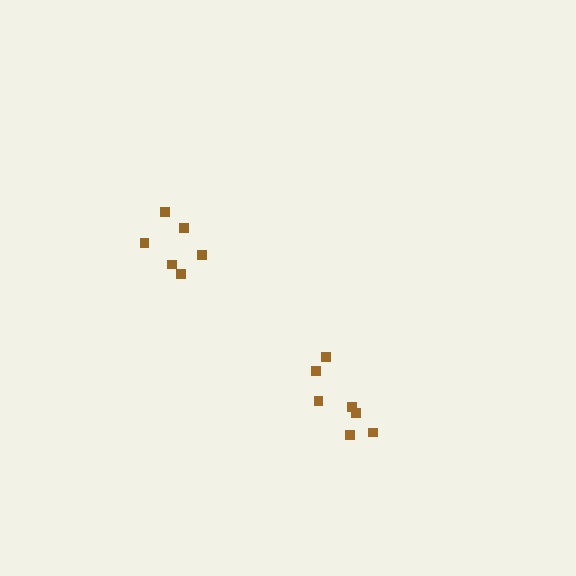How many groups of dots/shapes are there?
There are 2 groups.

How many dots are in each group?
Group 1: 7 dots, Group 2: 6 dots (13 total).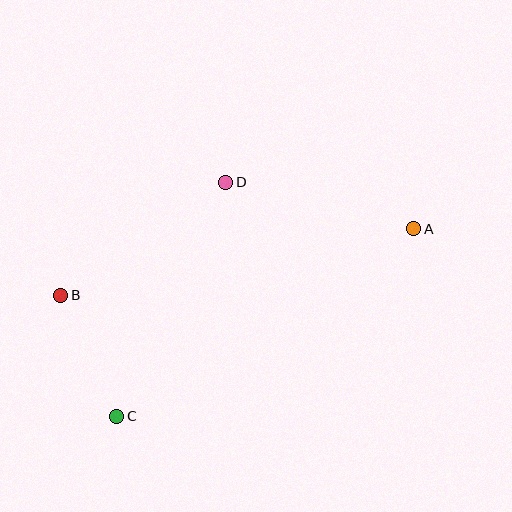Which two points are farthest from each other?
Points A and B are farthest from each other.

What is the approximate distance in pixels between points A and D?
The distance between A and D is approximately 194 pixels.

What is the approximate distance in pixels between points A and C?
The distance between A and C is approximately 351 pixels.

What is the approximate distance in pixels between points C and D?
The distance between C and D is approximately 258 pixels.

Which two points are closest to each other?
Points B and C are closest to each other.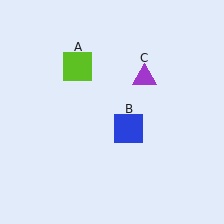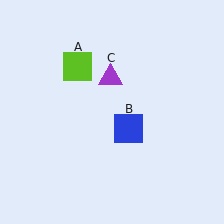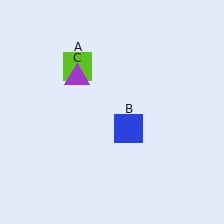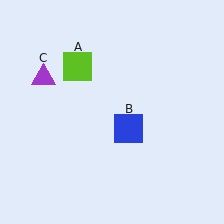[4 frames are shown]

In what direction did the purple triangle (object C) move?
The purple triangle (object C) moved left.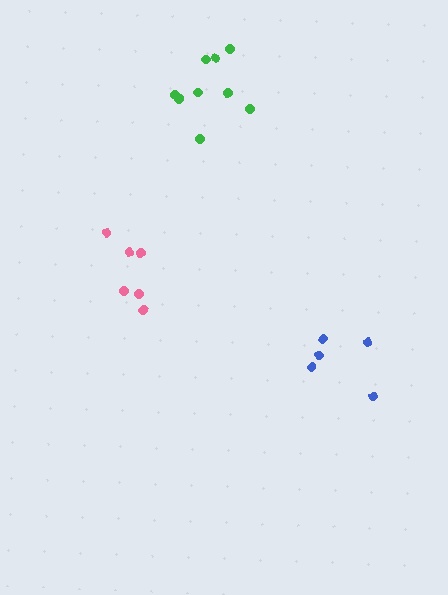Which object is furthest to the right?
The blue cluster is rightmost.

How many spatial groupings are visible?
There are 3 spatial groupings.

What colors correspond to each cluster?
The clusters are colored: pink, blue, green.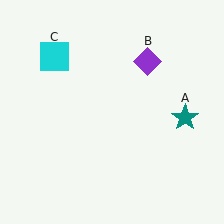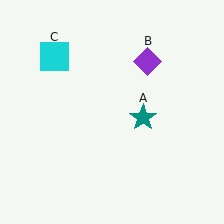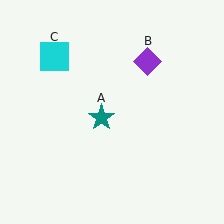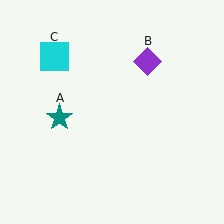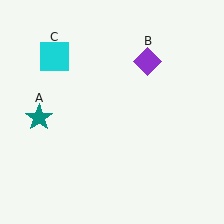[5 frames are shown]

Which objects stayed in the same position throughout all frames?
Purple diamond (object B) and cyan square (object C) remained stationary.